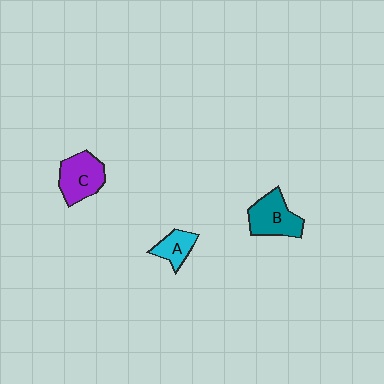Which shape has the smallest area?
Shape A (cyan).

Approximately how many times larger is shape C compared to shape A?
Approximately 1.7 times.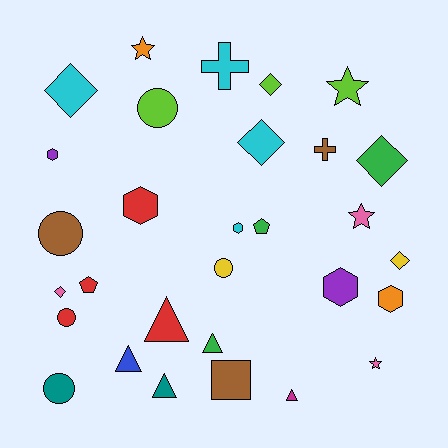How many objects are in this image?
There are 30 objects.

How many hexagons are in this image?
There are 5 hexagons.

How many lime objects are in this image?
There are 3 lime objects.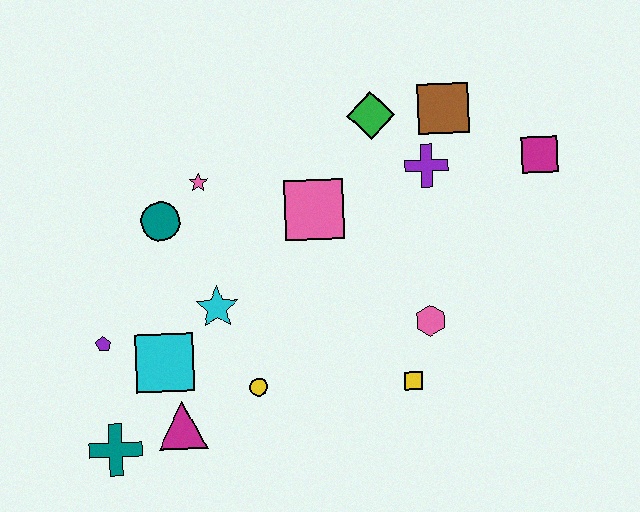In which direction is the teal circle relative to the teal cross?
The teal circle is above the teal cross.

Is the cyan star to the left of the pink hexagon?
Yes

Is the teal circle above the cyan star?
Yes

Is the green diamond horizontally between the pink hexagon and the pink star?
Yes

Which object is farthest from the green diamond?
The teal cross is farthest from the green diamond.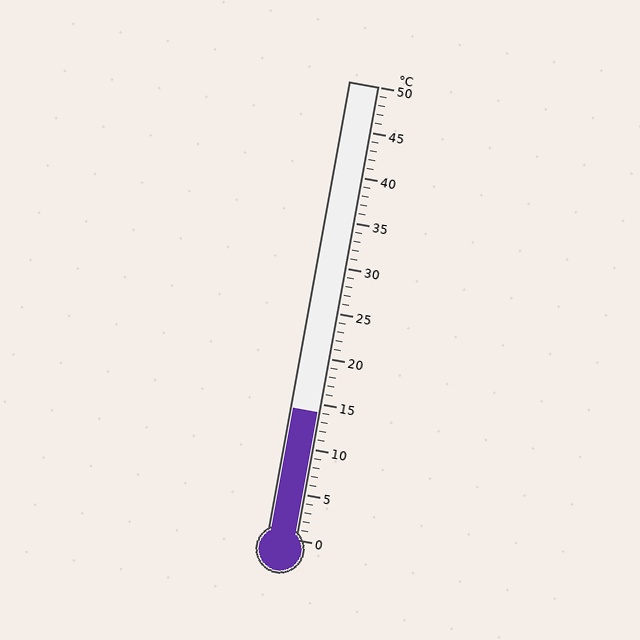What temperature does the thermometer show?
The thermometer shows approximately 14°C.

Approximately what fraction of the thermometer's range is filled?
The thermometer is filled to approximately 30% of its range.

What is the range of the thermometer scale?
The thermometer scale ranges from 0°C to 50°C.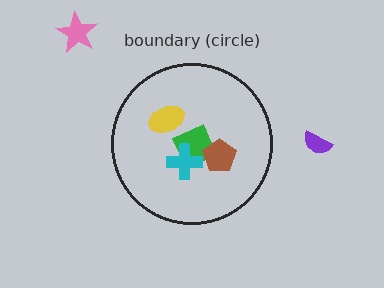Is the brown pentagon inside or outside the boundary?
Inside.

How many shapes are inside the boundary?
4 inside, 2 outside.